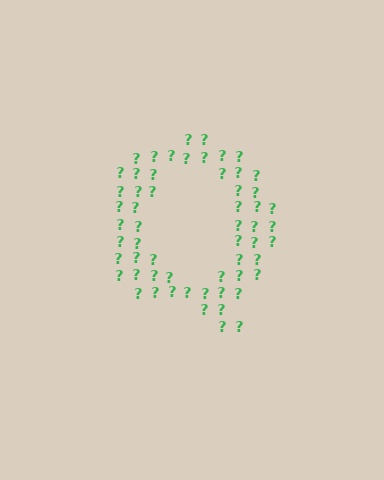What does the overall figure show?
The overall figure shows the letter Q.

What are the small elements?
The small elements are question marks.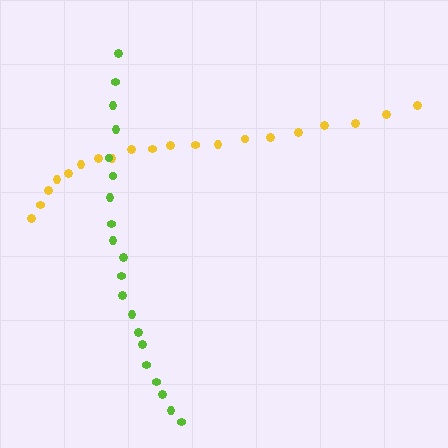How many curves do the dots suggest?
There are 2 distinct paths.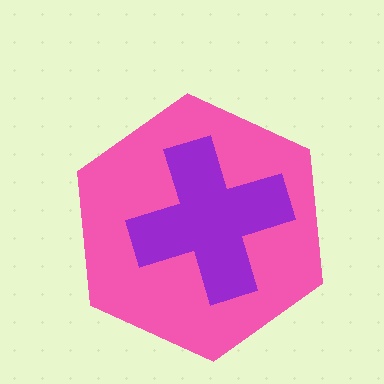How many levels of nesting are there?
2.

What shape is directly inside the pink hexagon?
The purple cross.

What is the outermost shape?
The pink hexagon.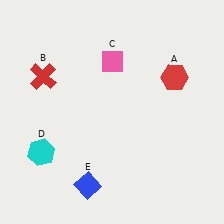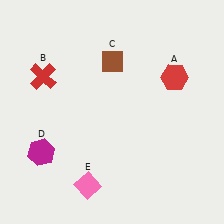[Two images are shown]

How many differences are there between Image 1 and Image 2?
There are 3 differences between the two images.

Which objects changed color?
C changed from pink to brown. D changed from cyan to magenta. E changed from blue to pink.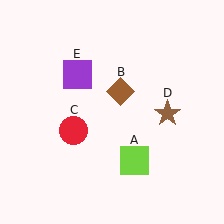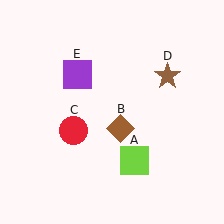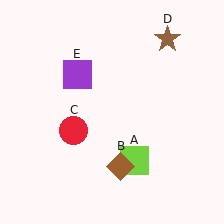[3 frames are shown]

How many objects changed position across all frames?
2 objects changed position: brown diamond (object B), brown star (object D).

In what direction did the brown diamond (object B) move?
The brown diamond (object B) moved down.